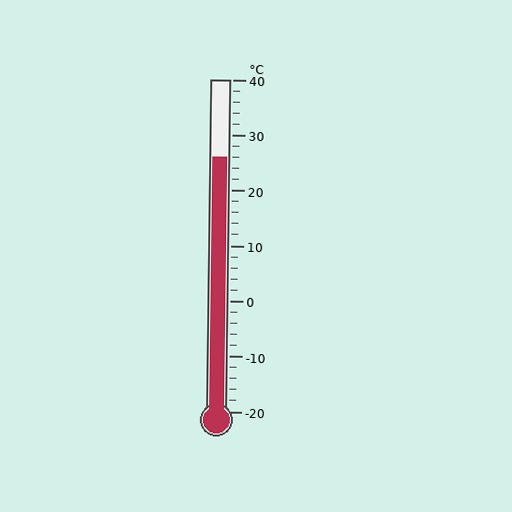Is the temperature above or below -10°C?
The temperature is above -10°C.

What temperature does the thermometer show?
The thermometer shows approximately 26°C.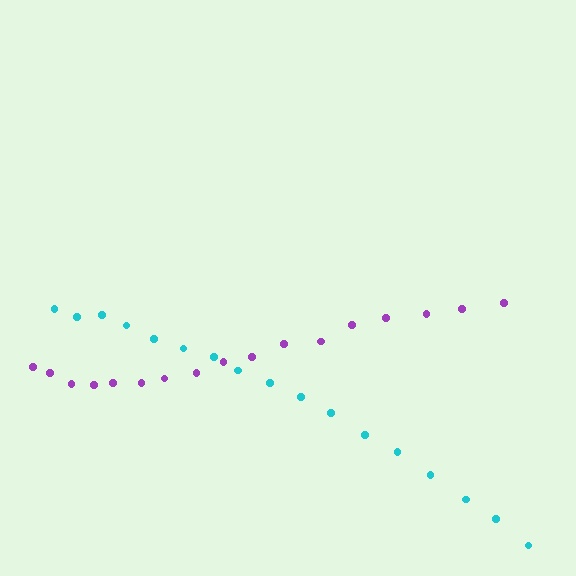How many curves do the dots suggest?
There are 2 distinct paths.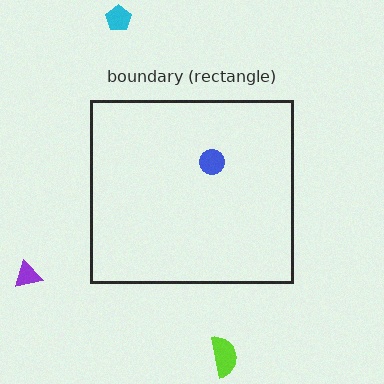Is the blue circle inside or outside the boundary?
Inside.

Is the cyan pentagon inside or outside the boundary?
Outside.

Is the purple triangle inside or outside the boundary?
Outside.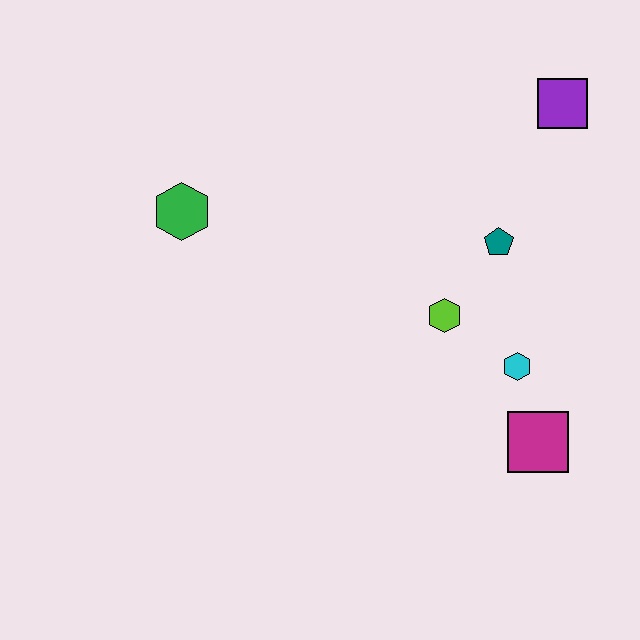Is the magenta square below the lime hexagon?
Yes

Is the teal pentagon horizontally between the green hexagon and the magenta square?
Yes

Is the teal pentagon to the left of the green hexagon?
No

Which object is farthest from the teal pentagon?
The green hexagon is farthest from the teal pentagon.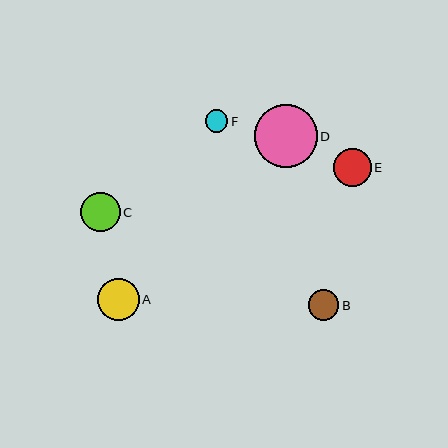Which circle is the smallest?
Circle F is the smallest with a size of approximately 22 pixels.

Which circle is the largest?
Circle D is the largest with a size of approximately 63 pixels.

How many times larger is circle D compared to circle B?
Circle D is approximately 2.1 times the size of circle B.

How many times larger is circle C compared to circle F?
Circle C is approximately 1.8 times the size of circle F.